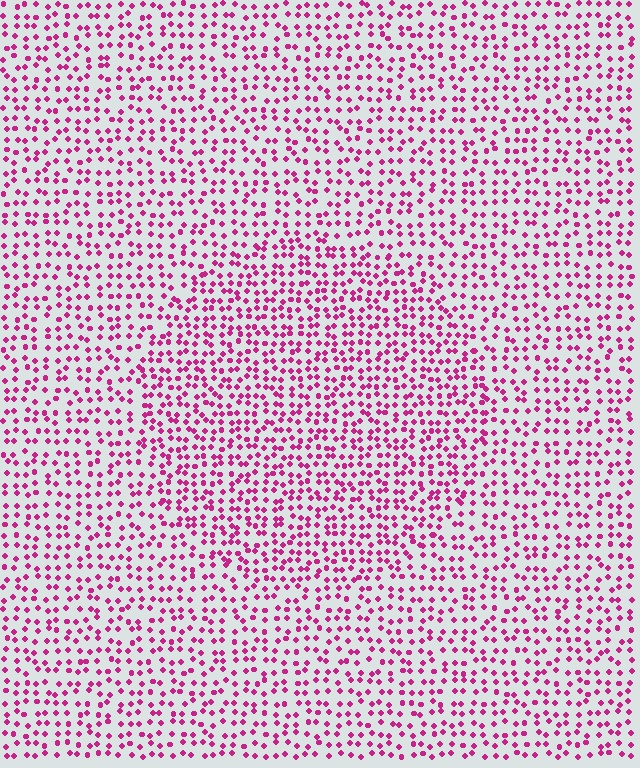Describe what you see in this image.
The image contains small magenta elements arranged at two different densities. A circle-shaped region is visible where the elements are more densely packed than the surrounding area.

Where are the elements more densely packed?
The elements are more densely packed inside the circle boundary.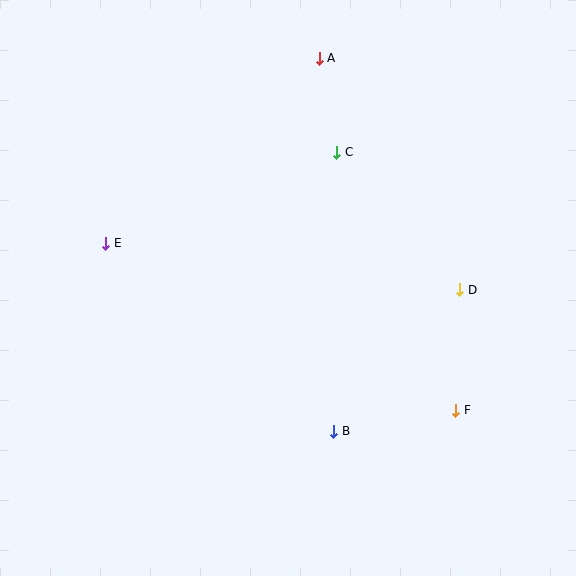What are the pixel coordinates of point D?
Point D is at (460, 290).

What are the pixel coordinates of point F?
Point F is at (456, 410).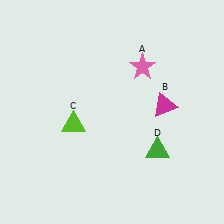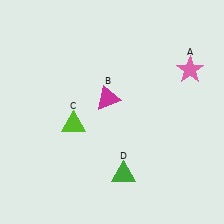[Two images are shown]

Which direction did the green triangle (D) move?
The green triangle (D) moved left.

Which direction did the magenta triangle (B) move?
The magenta triangle (B) moved left.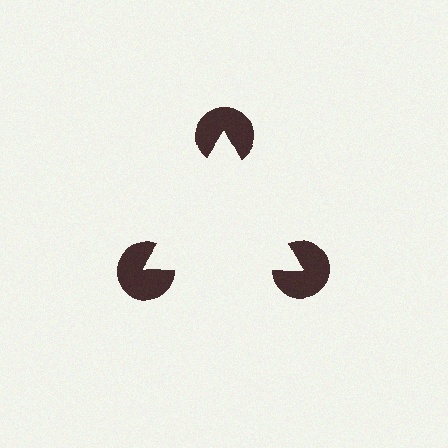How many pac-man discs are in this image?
There are 3 — one at each vertex of the illusory triangle.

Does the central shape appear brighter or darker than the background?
It typically appears slightly brighter than the background, even though no actual brightness change is drawn.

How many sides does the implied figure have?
3 sides.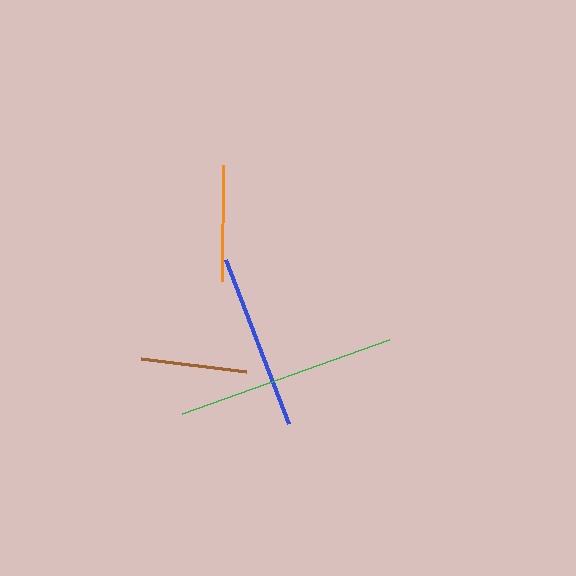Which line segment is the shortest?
The brown line is the shortest at approximately 106 pixels.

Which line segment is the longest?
The green line is the longest at approximately 220 pixels.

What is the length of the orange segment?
The orange segment is approximately 115 pixels long.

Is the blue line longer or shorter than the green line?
The green line is longer than the blue line.